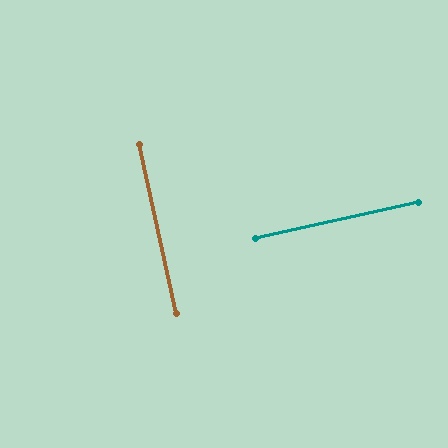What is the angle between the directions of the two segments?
Approximately 90 degrees.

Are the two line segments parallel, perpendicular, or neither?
Perpendicular — they meet at approximately 90°.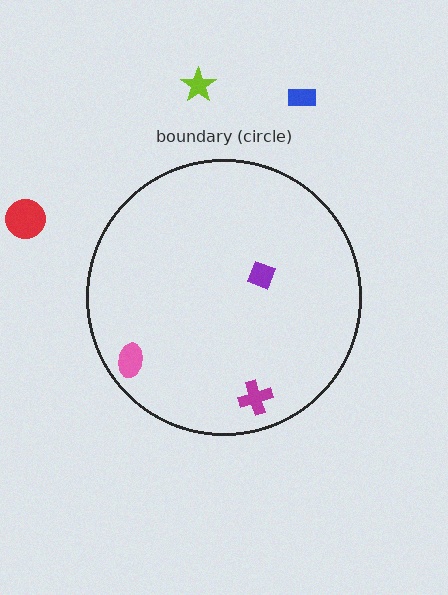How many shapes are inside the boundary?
3 inside, 3 outside.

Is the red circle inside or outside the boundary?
Outside.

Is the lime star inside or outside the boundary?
Outside.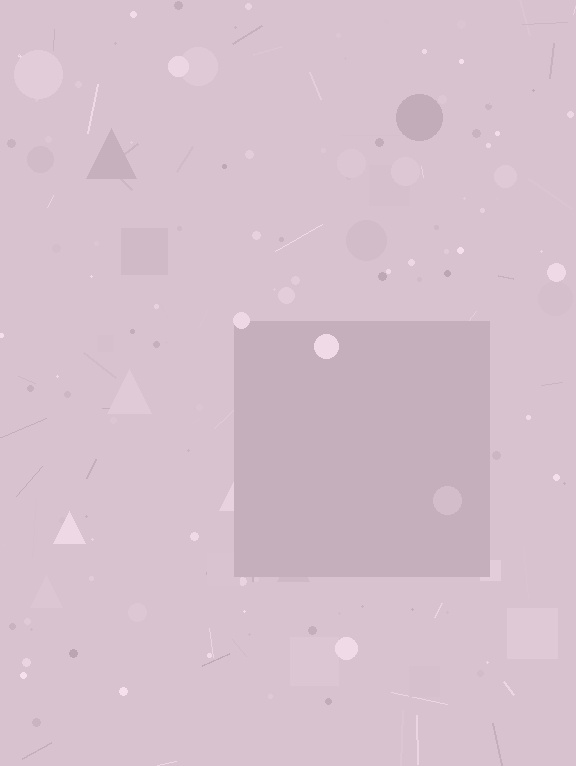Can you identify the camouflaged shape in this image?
The camouflaged shape is a square.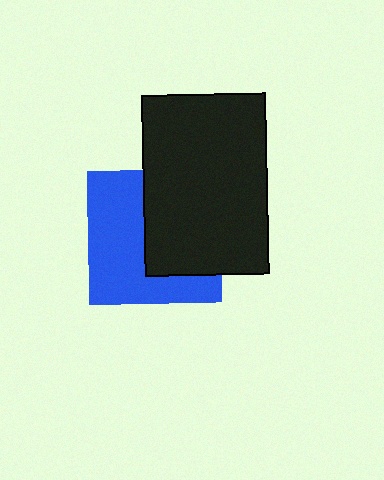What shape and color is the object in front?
The object in front is a black rectangle.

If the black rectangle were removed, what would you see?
You would see the complete blue square.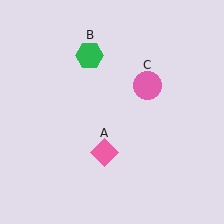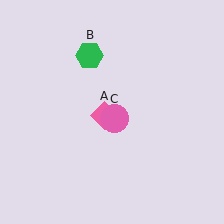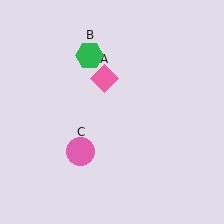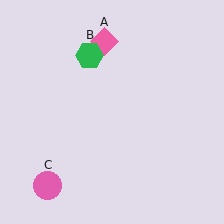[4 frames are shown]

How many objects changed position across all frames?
2 objects changed position: pink diamond (object A), pink circle (object C).